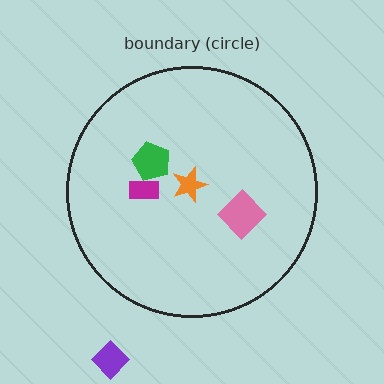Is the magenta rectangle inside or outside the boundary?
Inside.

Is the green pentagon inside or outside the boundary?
Inside.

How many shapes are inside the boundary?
4 inside, 1 outside.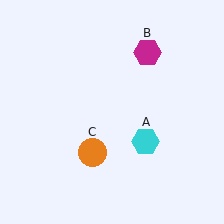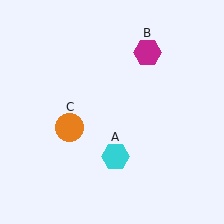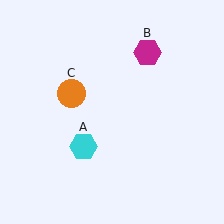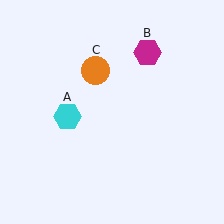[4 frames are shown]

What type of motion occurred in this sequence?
The cyan hexagon (object A), orange circle (object C) rotated clockwise around the center of the scene.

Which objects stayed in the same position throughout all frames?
Magenta hexagon (object B) remained stationary.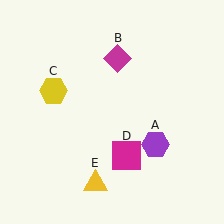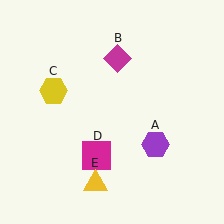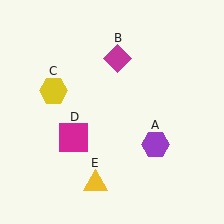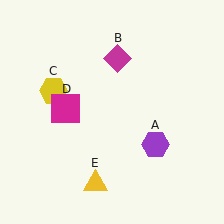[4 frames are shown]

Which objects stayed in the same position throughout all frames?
Purple hexagon (object A) and magenta diamond (object B) and yellow hexagon (object C) and yellow triangle (object E) remained stationary.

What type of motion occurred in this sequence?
The magenta square (object D) rotated clockwise around the center of the scene.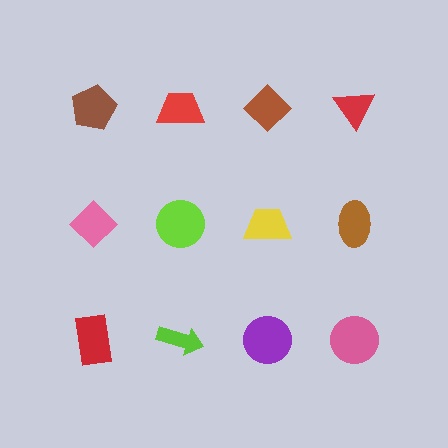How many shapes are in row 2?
4 shapes.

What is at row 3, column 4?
A pink circle.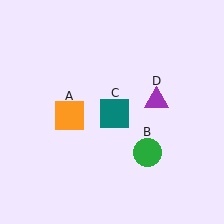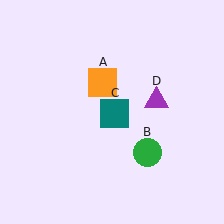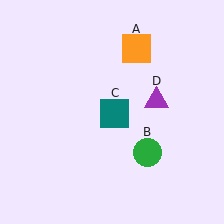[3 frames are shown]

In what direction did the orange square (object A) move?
The orange square (object A) moved up and to the right.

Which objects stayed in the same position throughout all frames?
Green circle (object B) and teal square (object C) and purple triangle (object D) remained stationary.